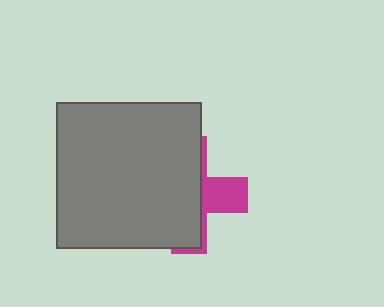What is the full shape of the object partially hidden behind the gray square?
The partially hidden object is a magenta cross.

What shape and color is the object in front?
The object in front is a gray square.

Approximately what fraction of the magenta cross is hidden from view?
Roughly 68% of the magenta cross is hidden behind the gray square.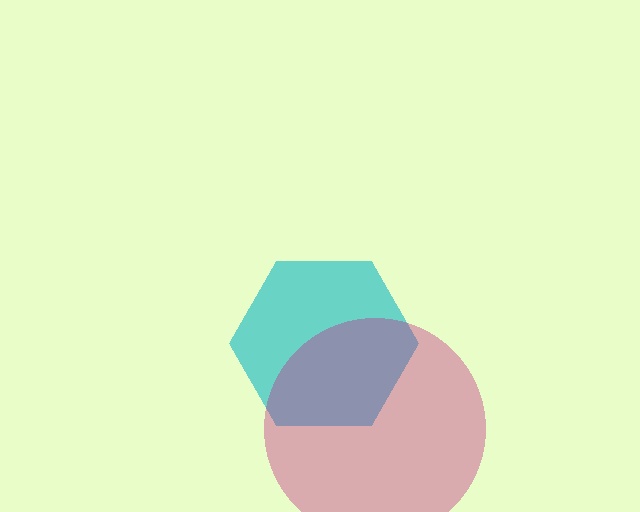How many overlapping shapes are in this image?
There are 2 overlapping shapes in the image.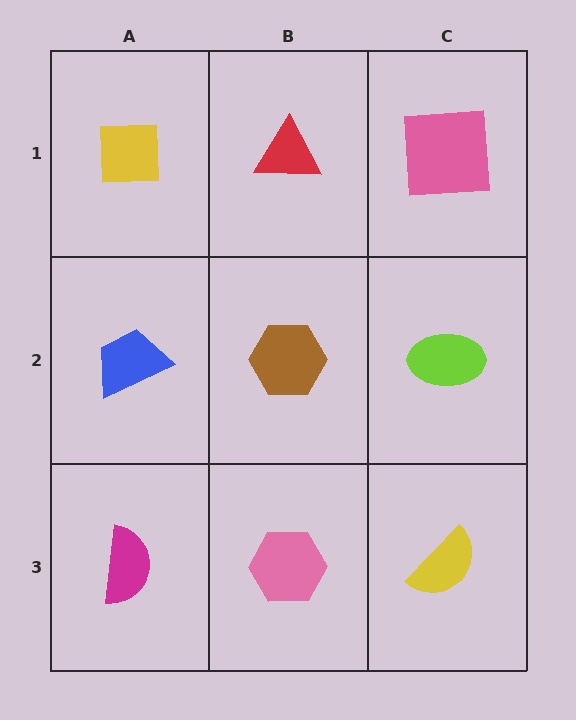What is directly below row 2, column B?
A pink hexagon.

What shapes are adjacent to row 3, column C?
A lime ellipse (row 2, column C), a pink hexagon (row 3, column B).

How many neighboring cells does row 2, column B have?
4.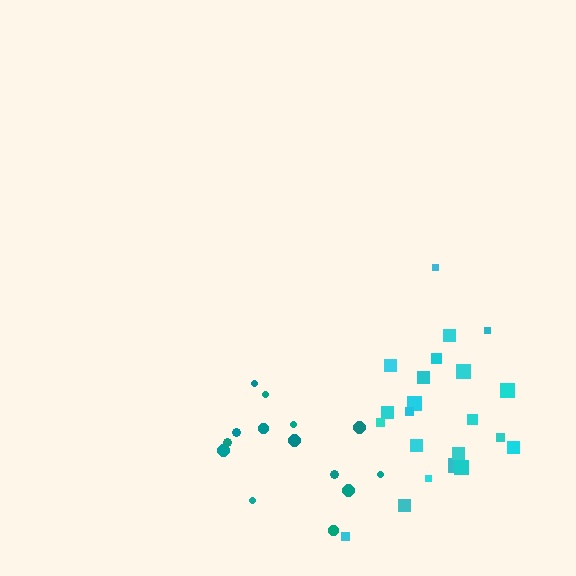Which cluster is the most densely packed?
Cyan.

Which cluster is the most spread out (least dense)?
Teal.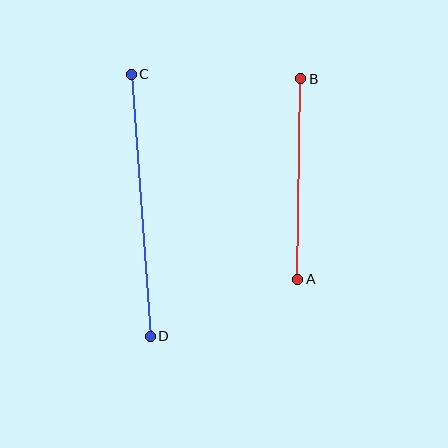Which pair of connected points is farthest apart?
Points C and D are farthest apart.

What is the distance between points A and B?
The distance is approximately 200 pixels.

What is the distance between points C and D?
The distance is approximately 263 pixels.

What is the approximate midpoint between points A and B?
The midpoint is at approximately (299, 179) pixels.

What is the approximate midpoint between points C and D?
The midpoint is at approximately (141, 205) pixels.